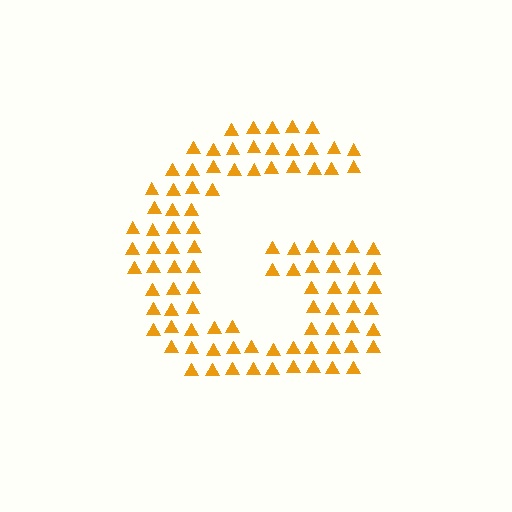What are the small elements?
The small elements are triangles.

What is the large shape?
The large shape is the letter G.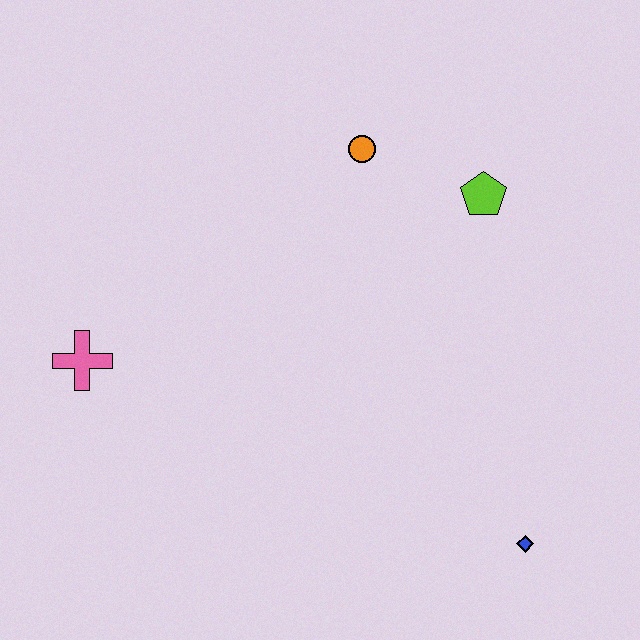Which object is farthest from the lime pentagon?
The pink cross is farthest from the lime pentagon.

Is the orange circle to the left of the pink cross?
No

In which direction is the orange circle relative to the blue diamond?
The orange circle is above the blue diamond.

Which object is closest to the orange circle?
The lime pentagon is closest to the orange circle.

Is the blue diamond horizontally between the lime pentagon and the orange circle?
No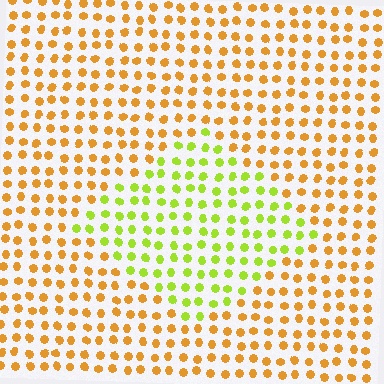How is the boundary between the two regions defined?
The boundary is defined purely by a slight shift in hue (about 47 degrees). Spacing, size, and orientation are identical on both sides.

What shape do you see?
I see a diamond.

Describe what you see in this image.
The image is filled with small orange elements in a uniform arrangement. A diamond-shaped region is visible where the elements are tinted to a slightly different hue, forming a subtle color boundary.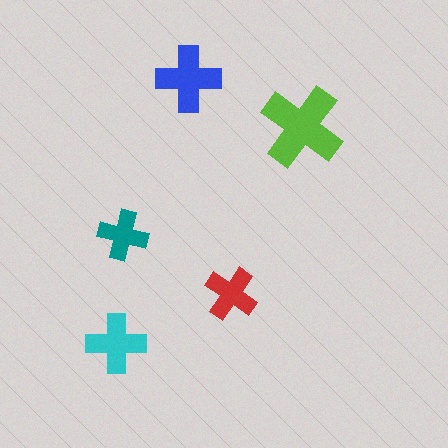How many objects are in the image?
There are 5 objects in the image.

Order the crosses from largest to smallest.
the lime one, the blue one, the cyan one, the red one, the teal one.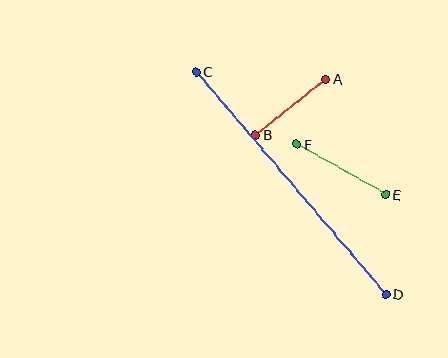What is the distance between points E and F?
The distance is approximately 103 pixels.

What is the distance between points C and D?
The distance is approximately 292 pixels.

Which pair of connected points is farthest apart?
Points C and D are farthest apart.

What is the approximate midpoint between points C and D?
The midpoint is at approximately (291, 183) pixels.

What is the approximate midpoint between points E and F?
The midpoint is at approximately (341, 169) pixels.